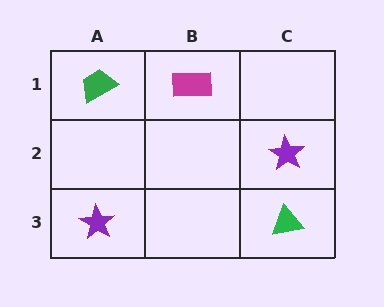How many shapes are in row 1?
2 shapes.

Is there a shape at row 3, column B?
No, that cell is empty.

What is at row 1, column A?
A green trapezoid.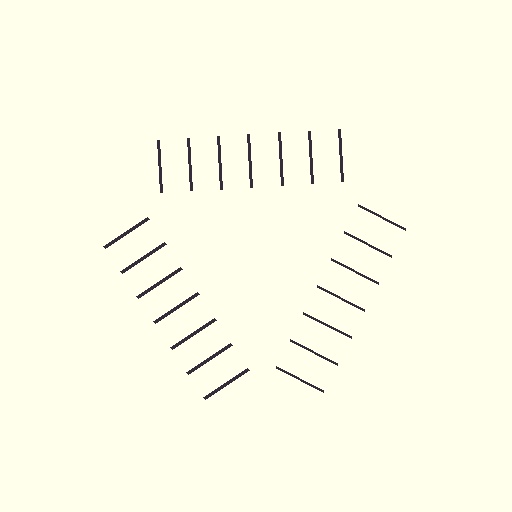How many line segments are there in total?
21 — 7 along each of the 3 edges.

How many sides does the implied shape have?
3 sides — the line-ends trace a triangle.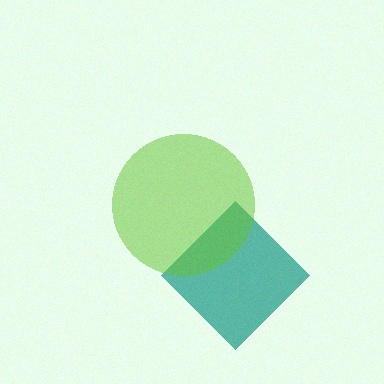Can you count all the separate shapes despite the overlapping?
Yes, there are 2 separate shapes.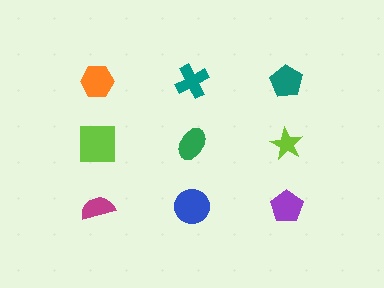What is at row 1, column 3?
A teal pentagon.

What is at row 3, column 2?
A blue circle.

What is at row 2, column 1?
A lime square.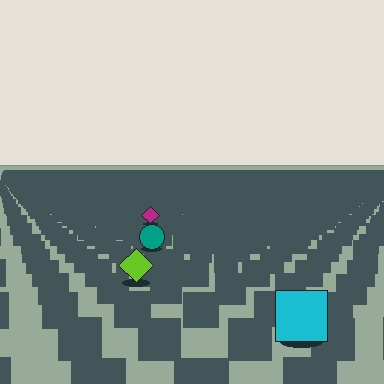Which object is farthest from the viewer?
The magenta diamond is farthest from the viewer. It appears smaller and the ground texture around it is denser.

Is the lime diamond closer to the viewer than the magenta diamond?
Yes. The lime diamond is closer — you can tell from the texture gradient: the ground texture is coarser near it.